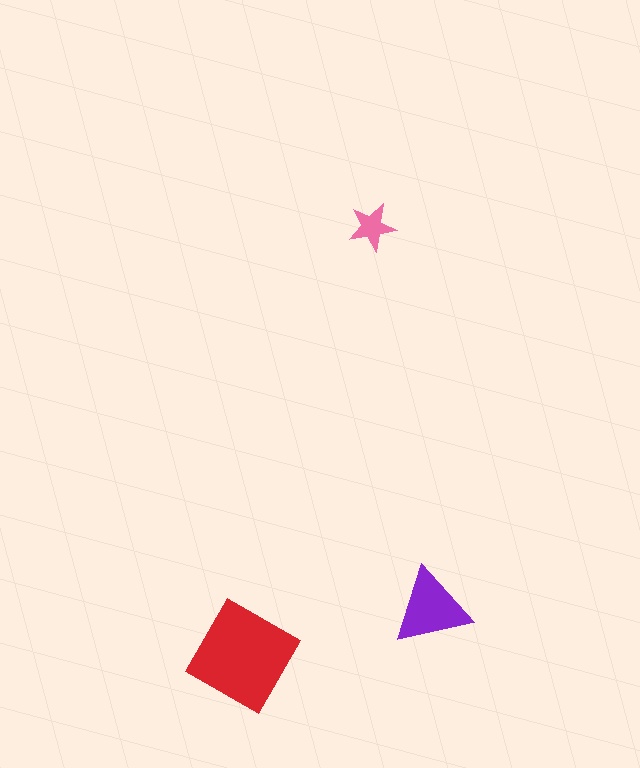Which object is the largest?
The red square.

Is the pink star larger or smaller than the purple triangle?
Smaller.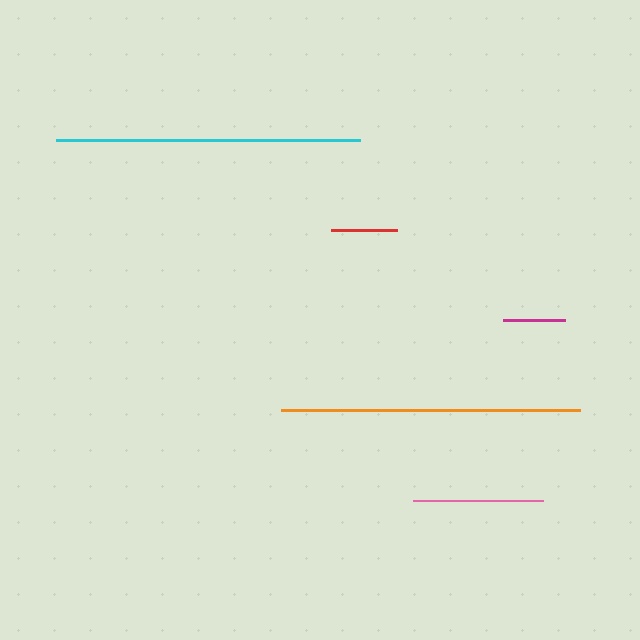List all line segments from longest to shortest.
From longest to shortest: cyan, orange, pink, red, magenta.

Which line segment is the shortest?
The magenta line is the shortest at approximately 62 pixels.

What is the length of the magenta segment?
The magenta segment is approximately 62 pixels long.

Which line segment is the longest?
The cyan line is the longest at approximately 304 pixels.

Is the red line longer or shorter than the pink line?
The pink line is longer than the red line.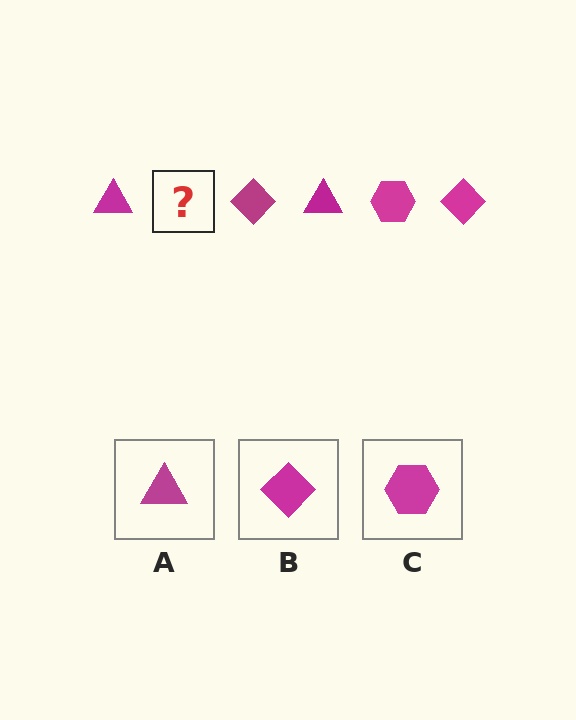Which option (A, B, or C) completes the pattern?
C.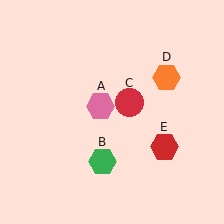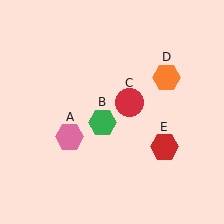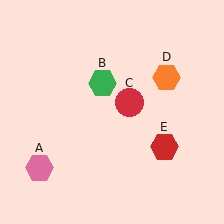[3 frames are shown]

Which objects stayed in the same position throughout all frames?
Red circle (object C) and orange hexagon (object D) and red hexagon (object E) remained stationary.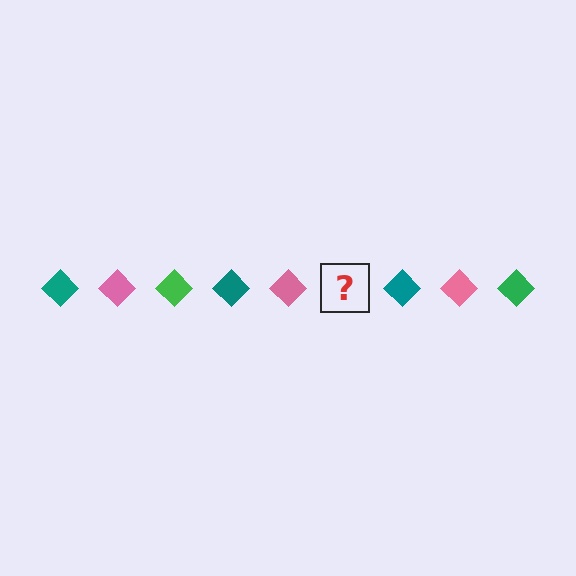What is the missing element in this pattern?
The missing element is a green diamond.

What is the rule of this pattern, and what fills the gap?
The rule is that the pattern cycles through teal, pink, green diamonds. The gap should be filled with a green diamond.